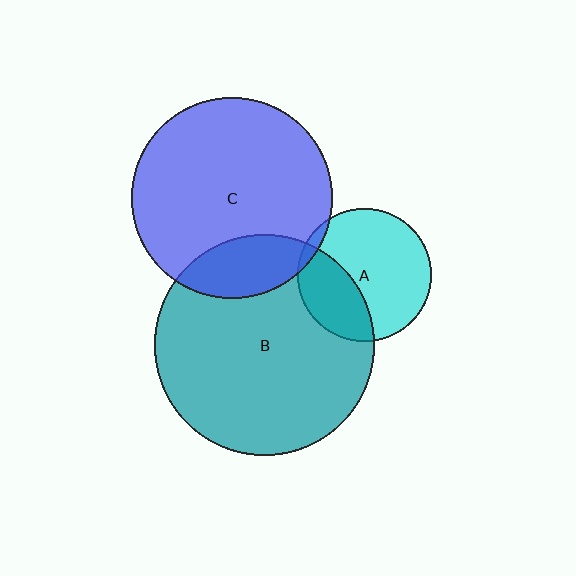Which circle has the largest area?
Circle B (teal).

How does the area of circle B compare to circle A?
Approximately 2.7 times.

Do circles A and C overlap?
Yes.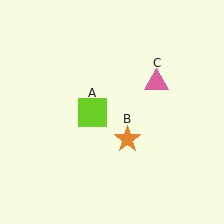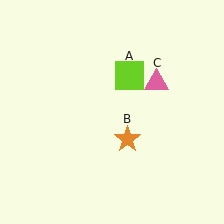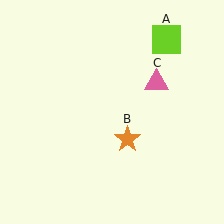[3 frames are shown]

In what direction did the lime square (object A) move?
The lime square (object A) moved up and to the right.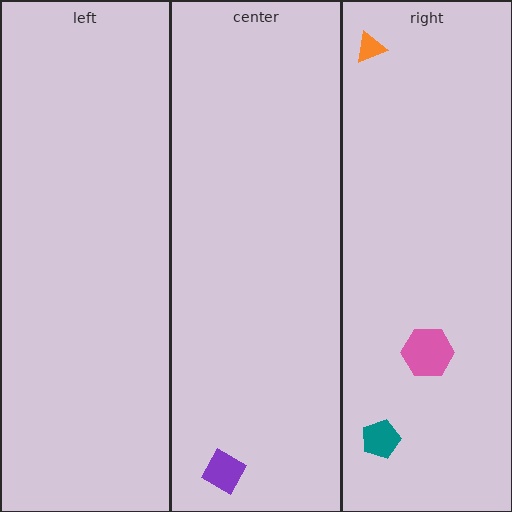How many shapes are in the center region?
1.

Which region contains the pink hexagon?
The right region.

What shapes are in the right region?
The orange triangle, the teal pentagon, the pink hexagon.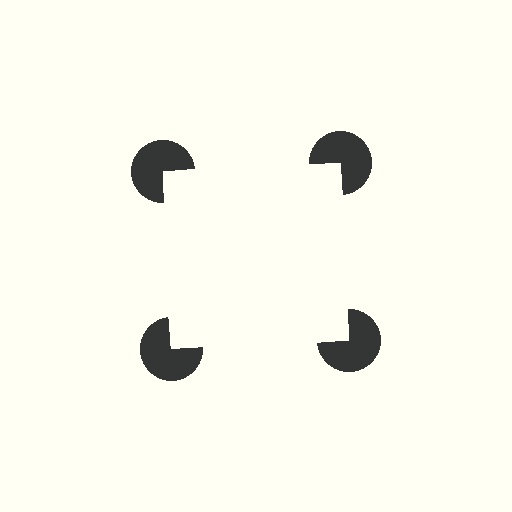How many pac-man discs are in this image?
There are 4 — one at each vertex of the illusory square.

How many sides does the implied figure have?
4 sides.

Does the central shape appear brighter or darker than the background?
It typically appears slightly brighter than the background, even though no actual brightness change is drawn.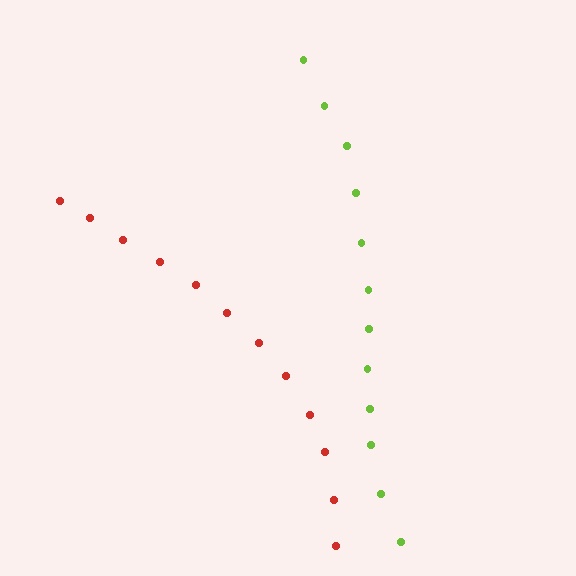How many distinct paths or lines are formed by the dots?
There are 2 distinct paths.